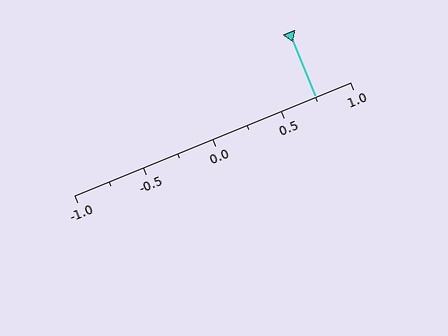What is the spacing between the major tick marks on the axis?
The major ticks are spaced 0.5 apart.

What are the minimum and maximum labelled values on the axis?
The axis runs from -1.0 to 1.0.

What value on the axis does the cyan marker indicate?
The marker indicates approximately 0.75.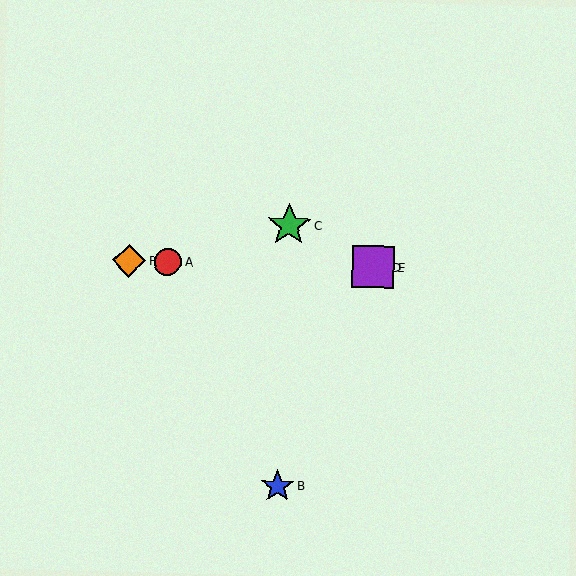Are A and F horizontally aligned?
Yes, both are at y≈262.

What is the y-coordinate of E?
Object E is at y≈267.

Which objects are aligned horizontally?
Objects A, D, E, F are aligned horizontally.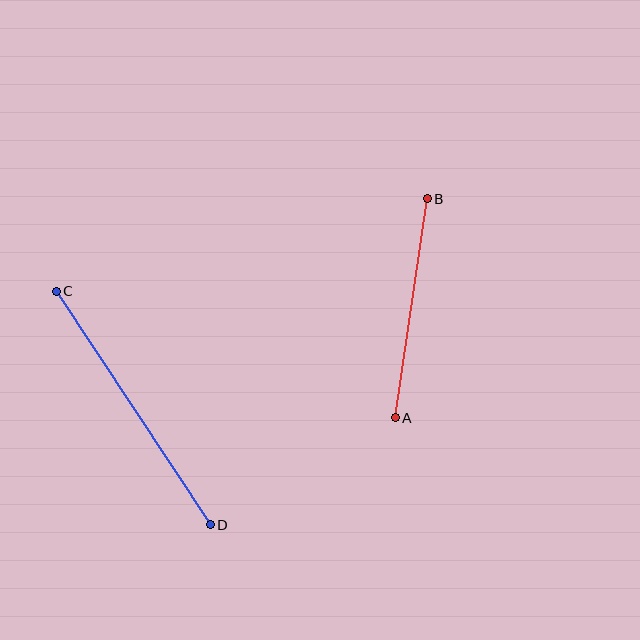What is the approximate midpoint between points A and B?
The midpoint is at approximately (411, 308) pixels.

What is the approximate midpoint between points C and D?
The midpoint is at approximately (133, 408) pixels.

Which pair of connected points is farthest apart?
Points C and D are farthest apart.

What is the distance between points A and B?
The distance is approximately 221 pixels.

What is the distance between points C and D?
The distance is approximately 280 pixels.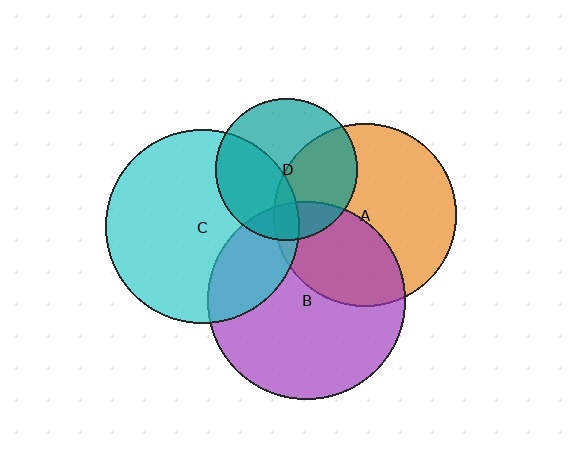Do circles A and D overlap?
Yes.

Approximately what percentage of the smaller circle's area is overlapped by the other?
Approximately 40%.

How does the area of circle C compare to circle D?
Approximately 1.9 times.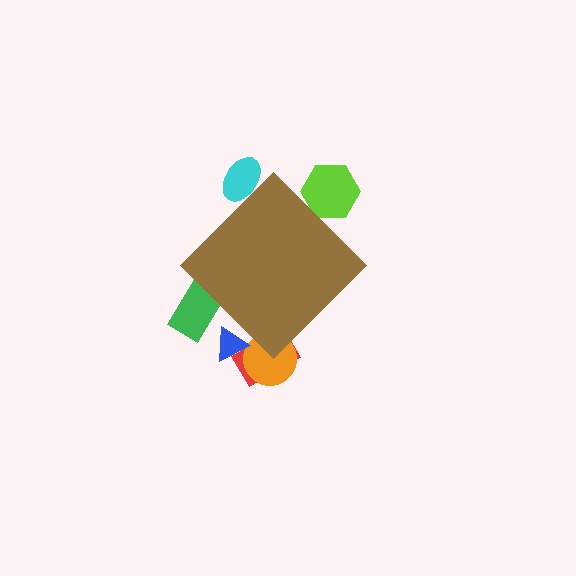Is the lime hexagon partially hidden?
Yes, the lime hexagon is partially hidden behind the brown diamond.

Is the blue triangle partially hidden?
Yes, the blue triangle is partially hidden behind the brown diamond.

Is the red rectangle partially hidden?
Yes, the red rectangle is partially hidden behind the brown diamond.